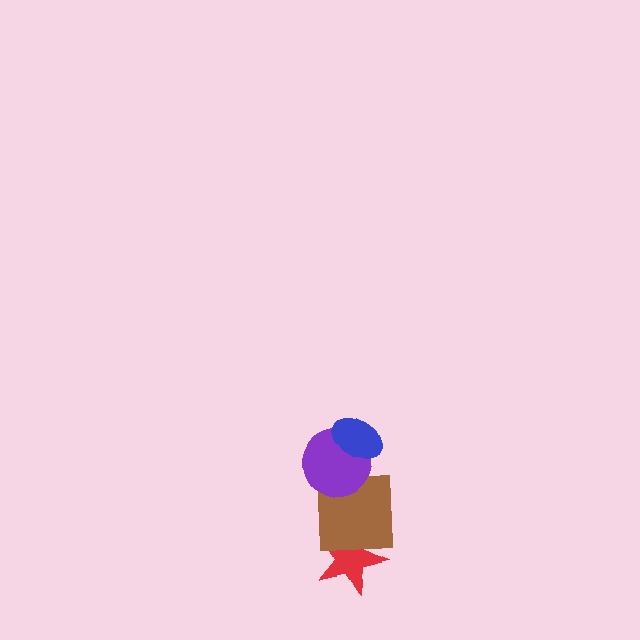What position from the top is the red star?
The red star is 4th from the top.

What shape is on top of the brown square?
The purple circle is on top of the brown square.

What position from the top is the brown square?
The brown square is 3rd from the top.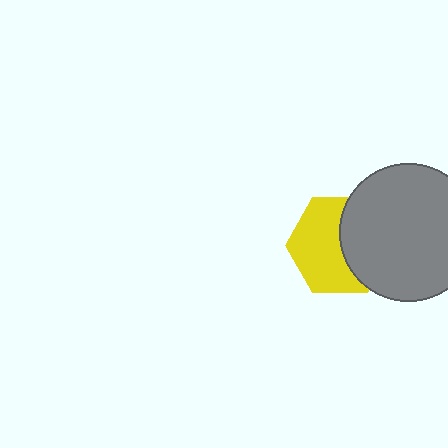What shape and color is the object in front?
The object in front is a gray circle.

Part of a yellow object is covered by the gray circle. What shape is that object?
It is a hexagon.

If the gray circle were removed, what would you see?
You would see the complete yellow hexagon.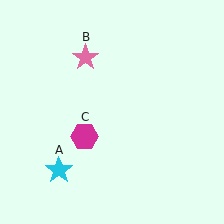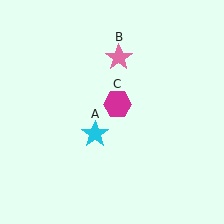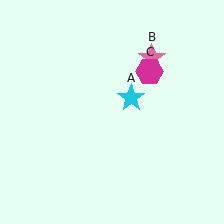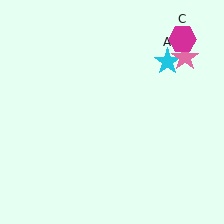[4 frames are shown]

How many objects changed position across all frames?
3 objects changed position: cyan star (object A), pink star (object B), magenta hexagon (object C).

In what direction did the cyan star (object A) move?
The cyan star (object A) moved up and to the right.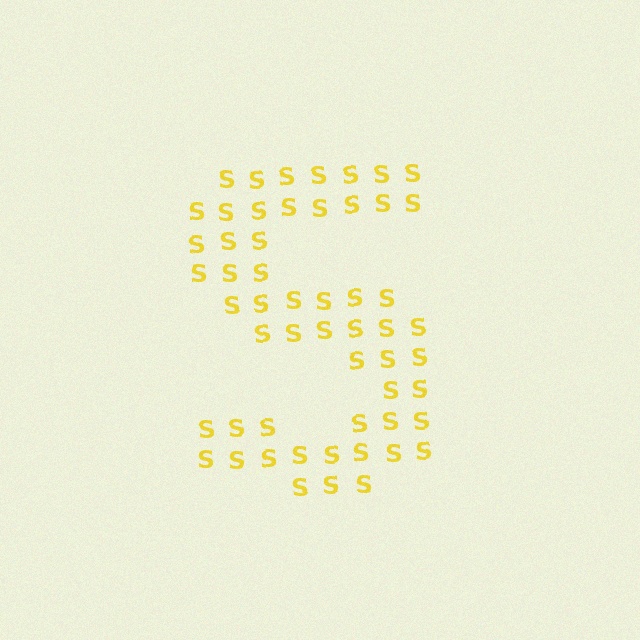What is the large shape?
The large shape is the letter S.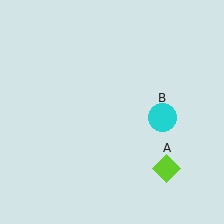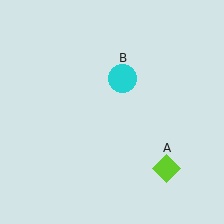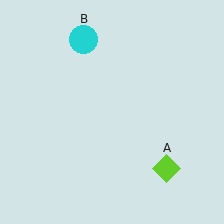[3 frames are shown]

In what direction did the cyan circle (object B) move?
The cyan circle (object B) moved up and to the left.